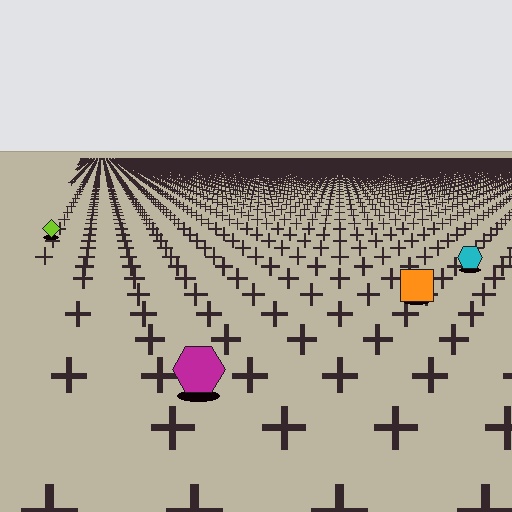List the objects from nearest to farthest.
From nearest to farthest: the magenta hexagon, the orange square, the cyan hexagon, the lime diamond.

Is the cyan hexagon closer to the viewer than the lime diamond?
Yes. The cyan hexagon is closer — you can tell from the texture gradient: the ground texture is coarser near it.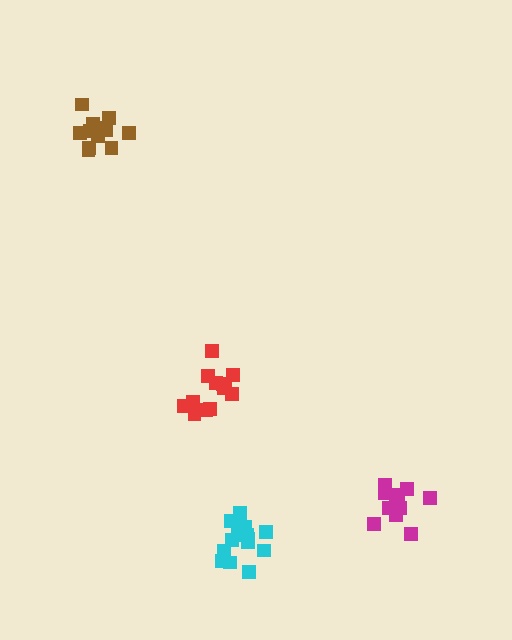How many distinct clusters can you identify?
There are 4 distinct clusters.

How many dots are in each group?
Group 1: 14 dots, Group 2: 14 dots, Group 3: 16 dots, Group 4: 13 dots (57 total).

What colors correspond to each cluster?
The clusters are colored: red, magenta, cyan, brown.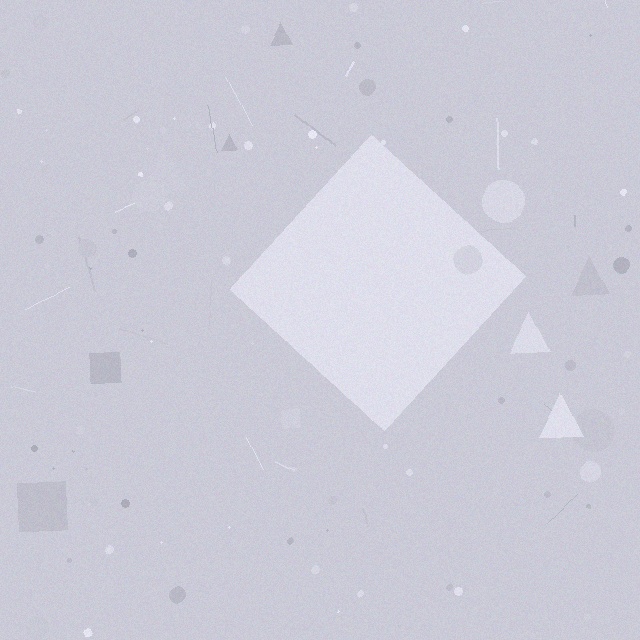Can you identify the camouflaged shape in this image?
The camouflaged shape is a diamond.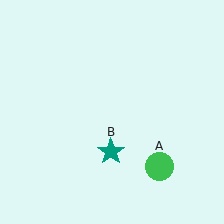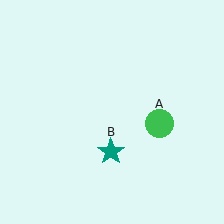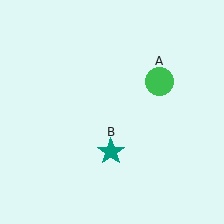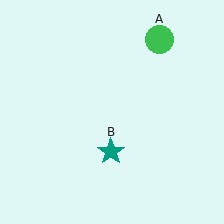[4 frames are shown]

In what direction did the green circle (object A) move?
The green circle (object A) moved up.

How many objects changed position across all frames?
1 object changed position: green circle (object A).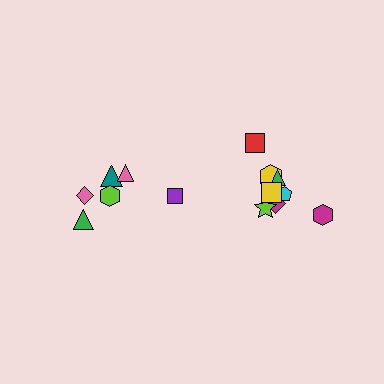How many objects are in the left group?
There are 6 objects.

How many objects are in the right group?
There are 8 objects.